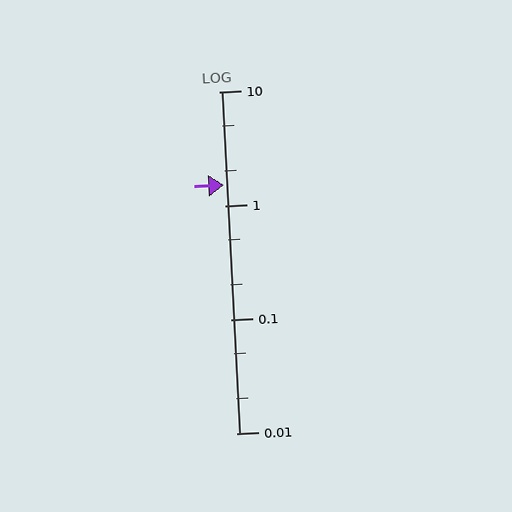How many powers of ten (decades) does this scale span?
The scale spans 3 decades, from 0.01 to 10.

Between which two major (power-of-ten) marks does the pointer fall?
The pointer is between 1 and 10.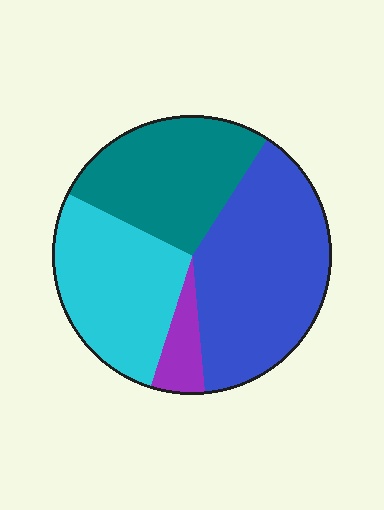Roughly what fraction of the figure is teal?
Teal covers roughly 25% of the figure.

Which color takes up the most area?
Blue, at roughly 40%.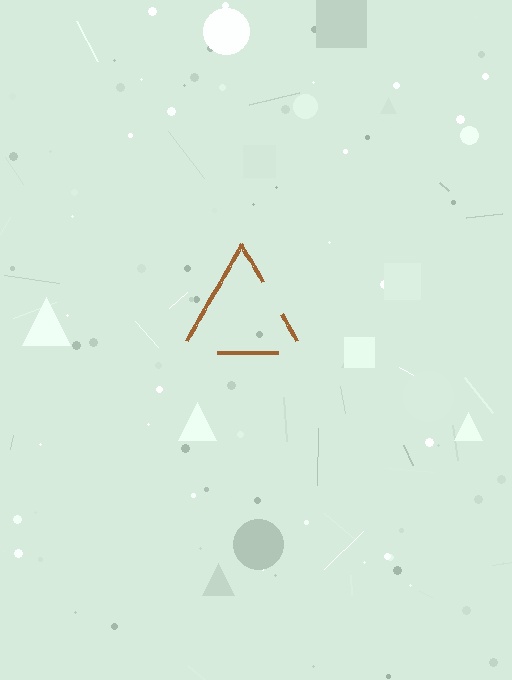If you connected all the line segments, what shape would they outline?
They would outline a triangle.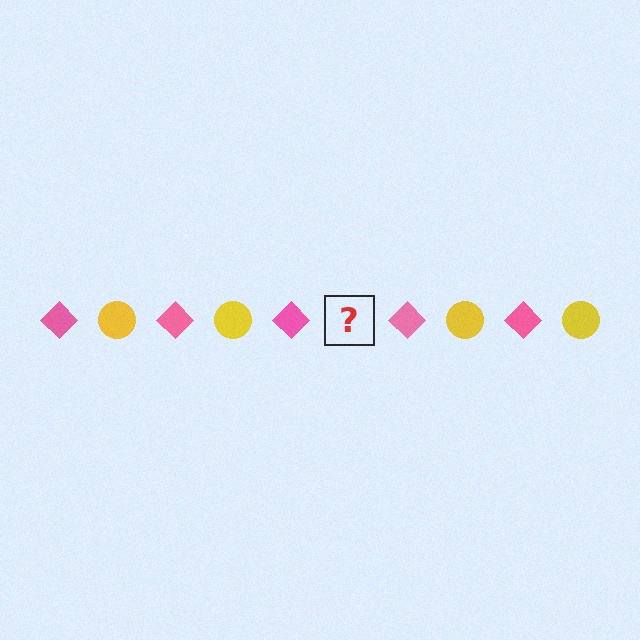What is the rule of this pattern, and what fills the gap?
The rule is that the pattern alternates between pink diamond and yellow circle. The gap should be filled with a yellow circle.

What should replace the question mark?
The question mark should be replaced with a yellow circle.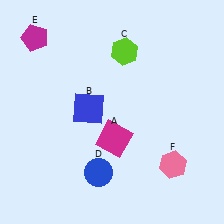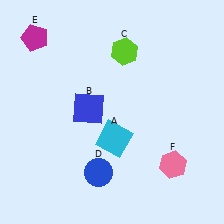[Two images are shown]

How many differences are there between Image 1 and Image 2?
There is 1 difference between the two images.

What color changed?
The square (A) changed from magenta in Image 1 to cyan in Image 2.